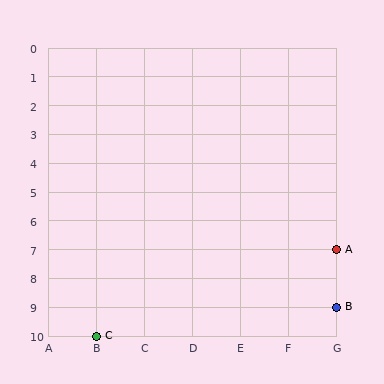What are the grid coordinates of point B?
Point B is at grid coordinates (G, 9).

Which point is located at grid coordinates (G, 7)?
Point A is at (G, 7).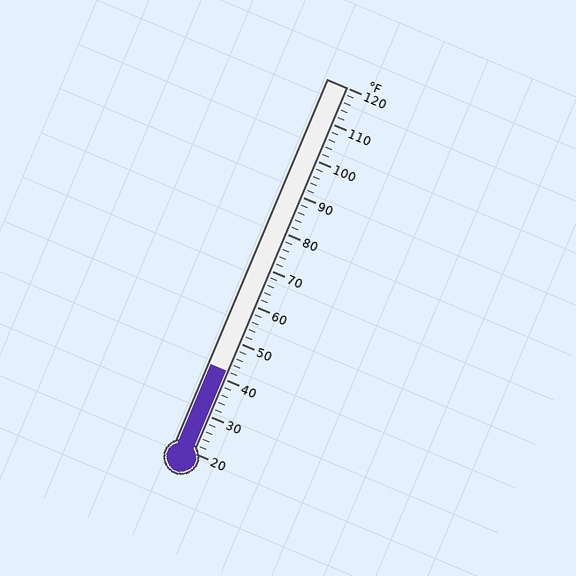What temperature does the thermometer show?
The thermometer shows approximately 42°F.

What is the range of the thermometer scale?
The thermometer scale ranges from 20°F to 120°F.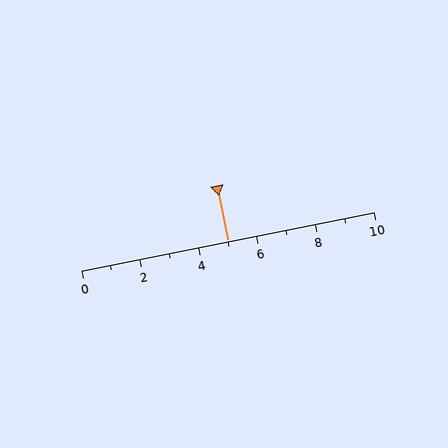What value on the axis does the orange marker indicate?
The marker indicates approximately 5.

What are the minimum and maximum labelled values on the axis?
The axis runs from 0 to 10.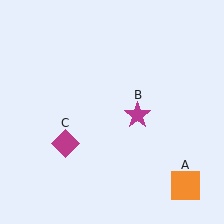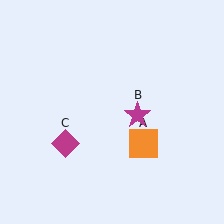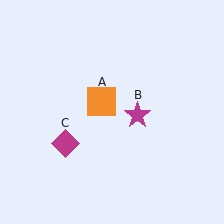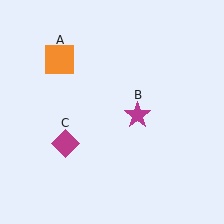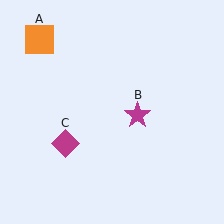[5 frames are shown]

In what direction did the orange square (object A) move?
The orange square (object A) moved up and to the left.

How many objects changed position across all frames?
1 object changed position: orange square (object A).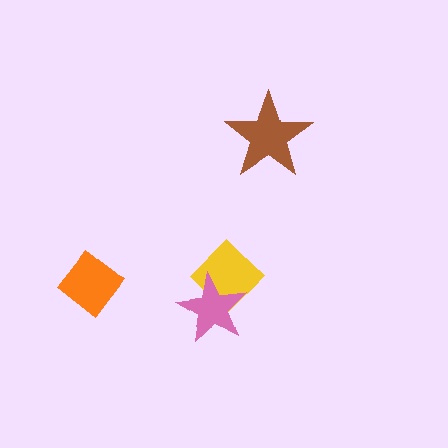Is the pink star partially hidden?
No, no other shape covers it.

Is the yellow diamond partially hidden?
Yes, it is partially covered by another shape.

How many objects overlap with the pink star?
1 object overlaps with the pink star.